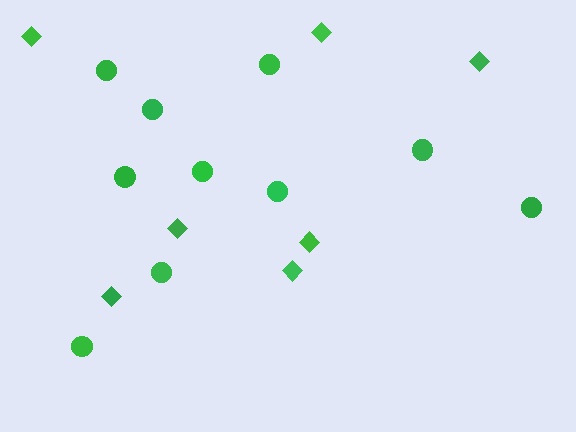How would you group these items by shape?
There are 2 groups: one group of circles (10) and one group of diamonds (7).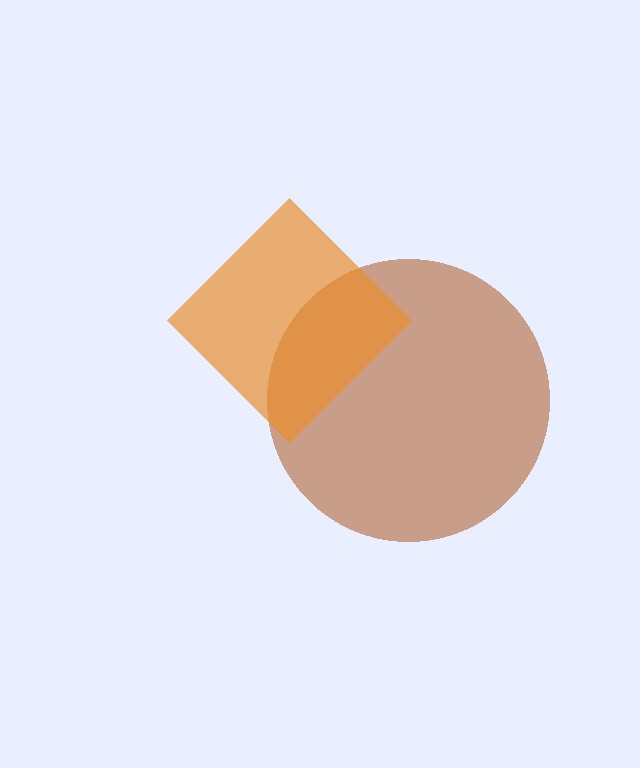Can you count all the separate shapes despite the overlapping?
Yes, there are 2 separate shapes.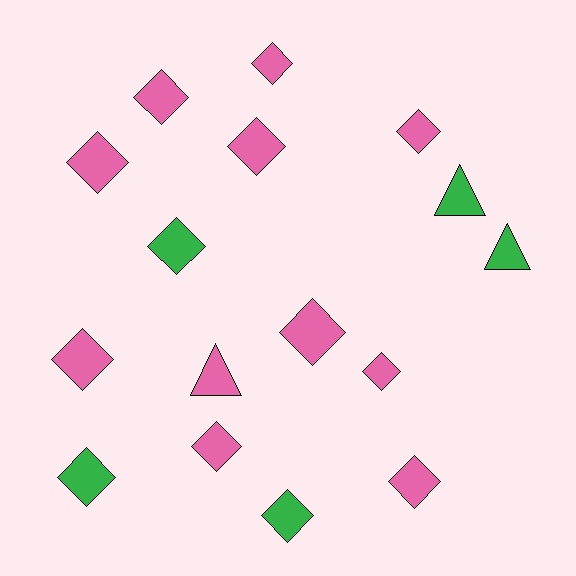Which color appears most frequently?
Pink, with 11 objects.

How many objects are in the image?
There are 16 objects.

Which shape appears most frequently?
Diamond, with 13 objects.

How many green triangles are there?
There are 2 green triangles.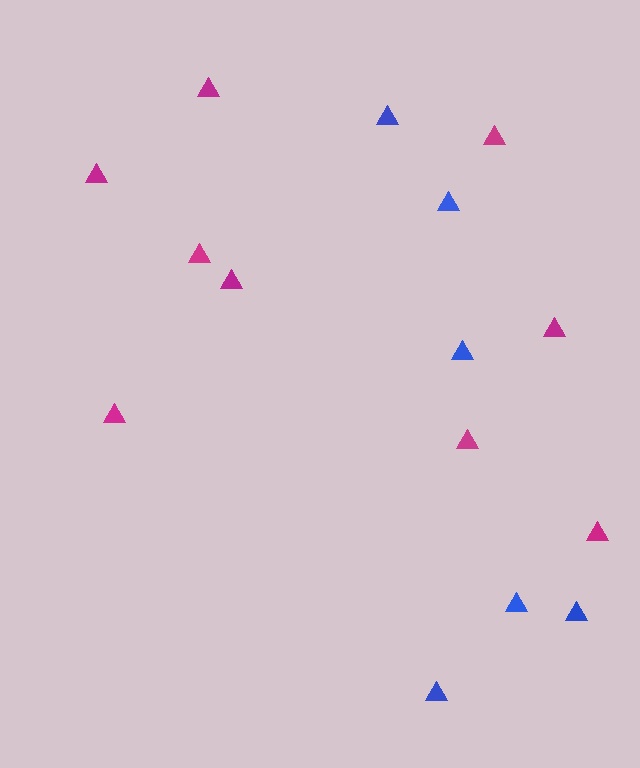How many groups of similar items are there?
There are 2 groups: one group of blue triangles (6) and one group of magenta triangles (9).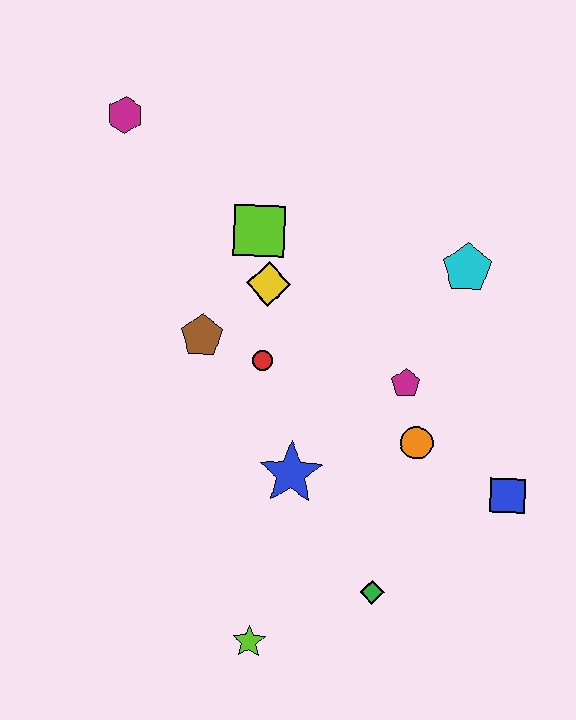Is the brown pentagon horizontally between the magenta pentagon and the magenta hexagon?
Yes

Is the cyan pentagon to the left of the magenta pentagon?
No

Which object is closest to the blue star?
The red circle is closest to the blue star.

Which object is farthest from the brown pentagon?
The blue square is farthest from the brown pentagon.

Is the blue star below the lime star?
No